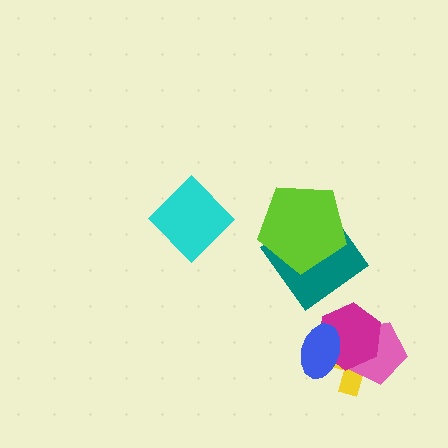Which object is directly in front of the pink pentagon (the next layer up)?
The magenta hexagon is directly in front of the pink pentagon.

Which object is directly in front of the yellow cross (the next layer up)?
The pink pentagon is directly in front of the yellow cross.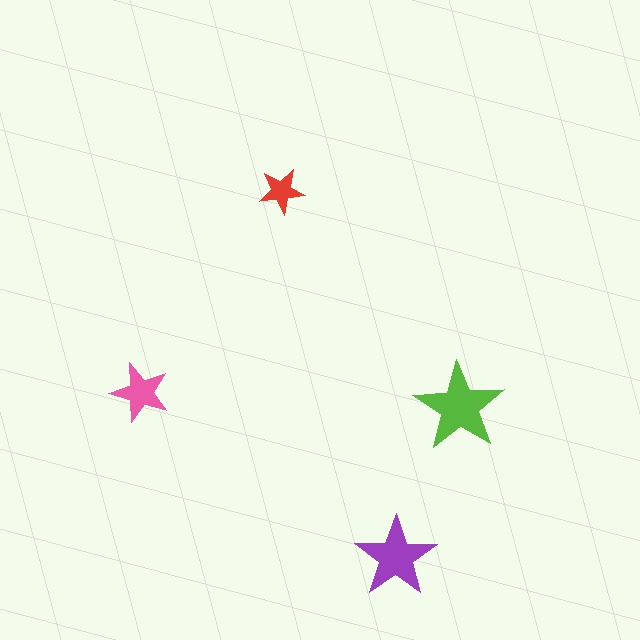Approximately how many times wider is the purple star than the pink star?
About 1.5 times wider.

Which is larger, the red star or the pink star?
The pink one.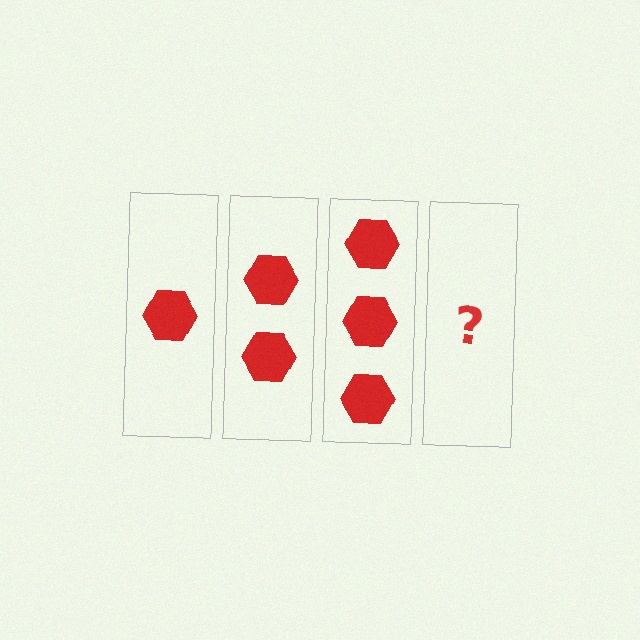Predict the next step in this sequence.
The next step is 4 hexagons.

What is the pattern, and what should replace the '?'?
The pattern is that each step adds one more hexagon. The '?' should be 4 hexagons.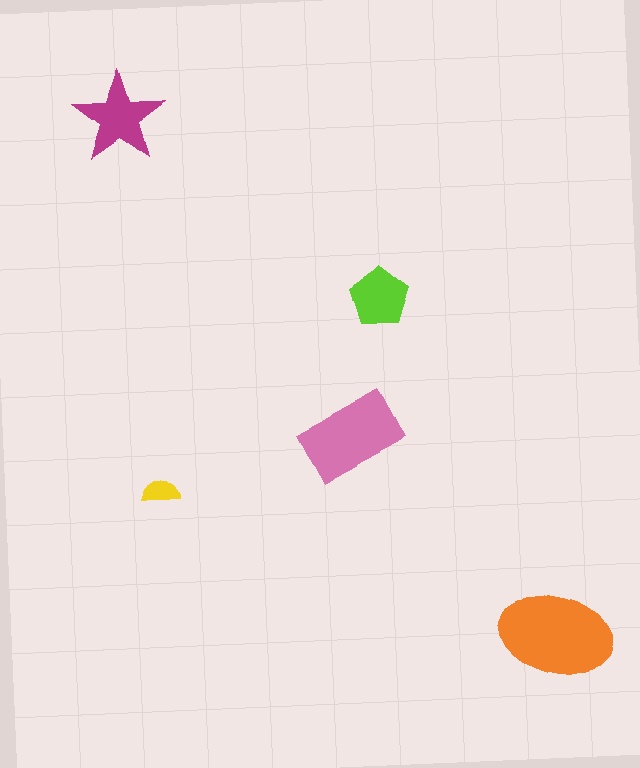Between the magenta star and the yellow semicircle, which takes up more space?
The magenta star.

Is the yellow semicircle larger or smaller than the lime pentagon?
Smaller.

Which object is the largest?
The orange ellipse.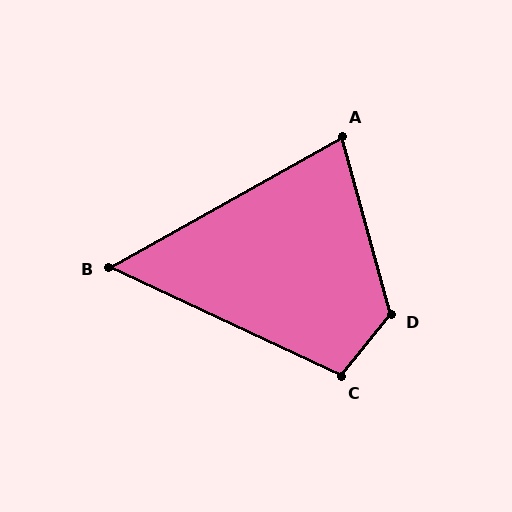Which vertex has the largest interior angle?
D, at approximately 126 degrees.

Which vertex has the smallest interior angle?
B, at approximately 54 degrees.